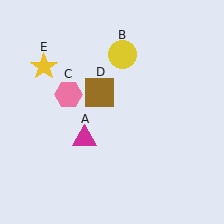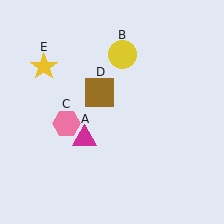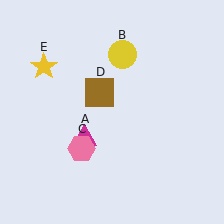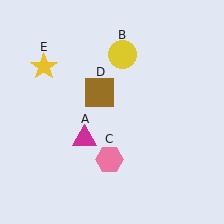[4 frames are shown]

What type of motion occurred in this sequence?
The pink hexagon (object C) rotated counterclockwise around the center of the scene.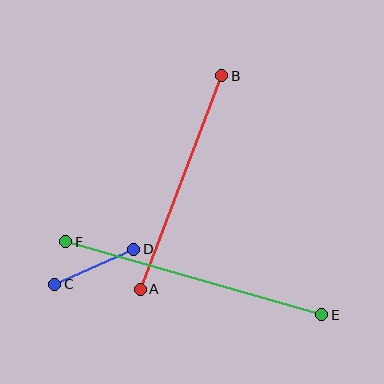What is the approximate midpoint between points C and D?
The midpoint is at approximately (94, 267) pixels.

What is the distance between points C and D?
The distance is approximately 86 pixels.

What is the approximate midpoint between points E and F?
The midpoint is at approximately (194, 278) pixels.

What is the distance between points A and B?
The distance is approximately 229 pixels.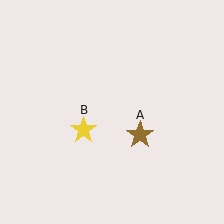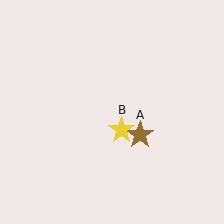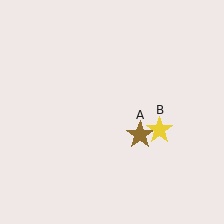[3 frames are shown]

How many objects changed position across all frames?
1 object changed position: yellow star (object B).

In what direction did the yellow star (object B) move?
The yellow star (object B) moved right.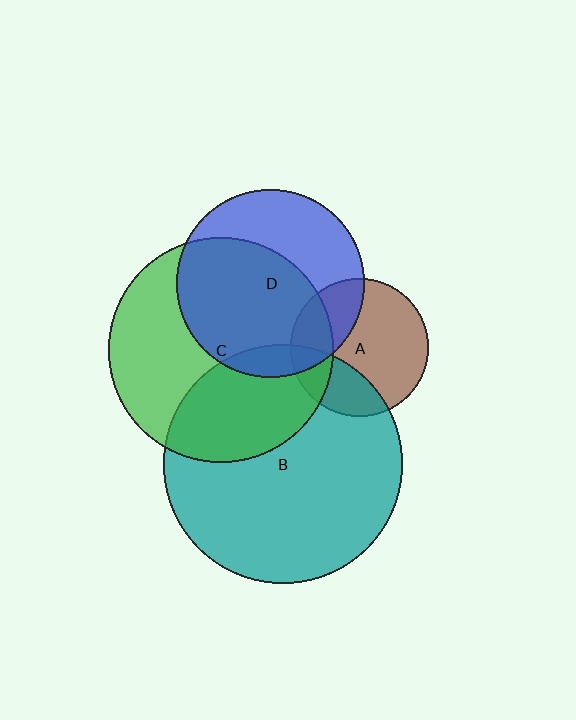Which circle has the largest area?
Circle B (teal).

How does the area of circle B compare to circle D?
Approximately 1.6 times.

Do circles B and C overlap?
Yes.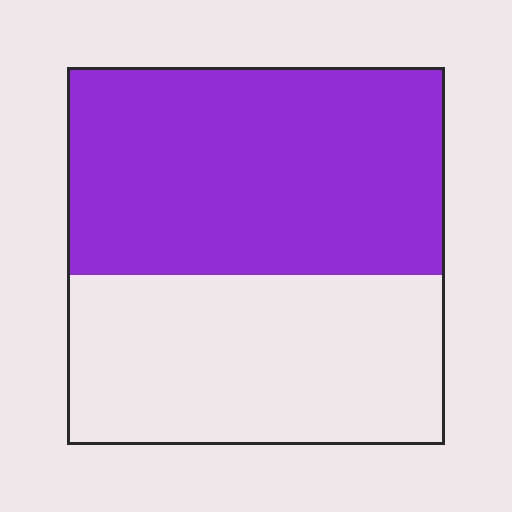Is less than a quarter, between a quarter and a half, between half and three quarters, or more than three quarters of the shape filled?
Between half and three quarters.